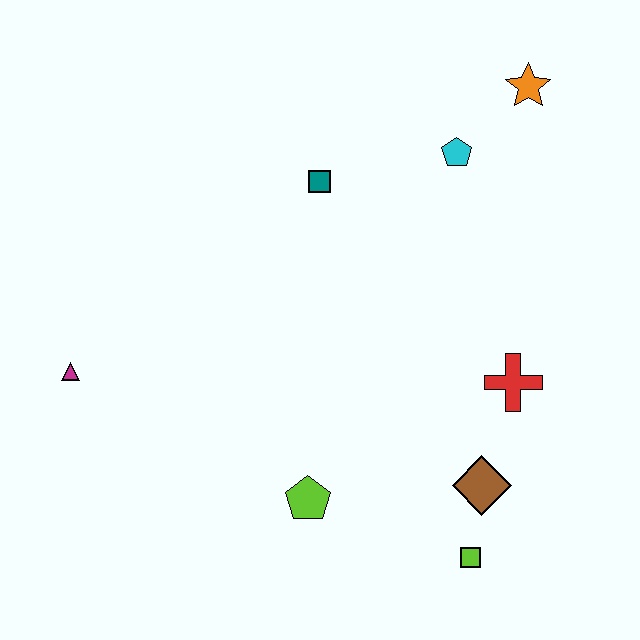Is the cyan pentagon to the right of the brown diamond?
No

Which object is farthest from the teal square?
The lime square is farthest from the teal square.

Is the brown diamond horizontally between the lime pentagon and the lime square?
No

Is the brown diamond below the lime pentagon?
No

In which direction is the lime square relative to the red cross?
The lime square is below the red cross.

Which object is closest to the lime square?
The brown diamond is closest to the lime square.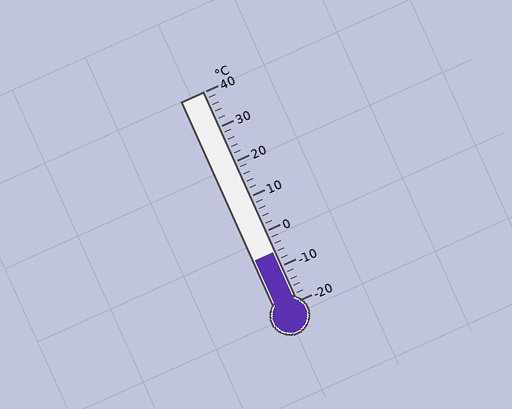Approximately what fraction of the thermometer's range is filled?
The thermometer is filled to approximately 25% of its range.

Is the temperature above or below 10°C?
The temperature is below 10°C.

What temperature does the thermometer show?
The thermometer shows approximately -6°C.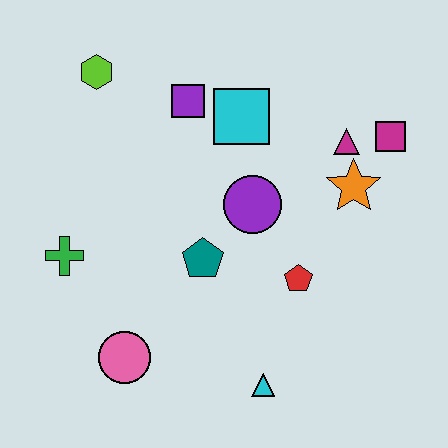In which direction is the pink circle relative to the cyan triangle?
The pink circle is to the left of the cyan triangle.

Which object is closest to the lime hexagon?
The purple square is closest to the lime hexagon.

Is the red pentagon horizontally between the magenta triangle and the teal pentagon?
Yes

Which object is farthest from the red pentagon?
The lime hexagon is farthest from the red pentagon.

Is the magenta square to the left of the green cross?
No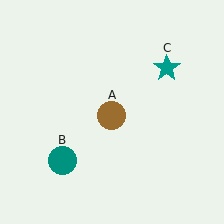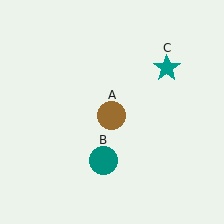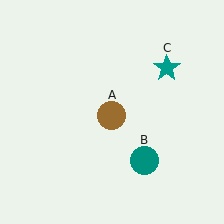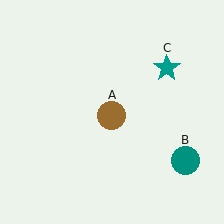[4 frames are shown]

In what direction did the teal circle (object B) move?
The teal circle (object B) moved right.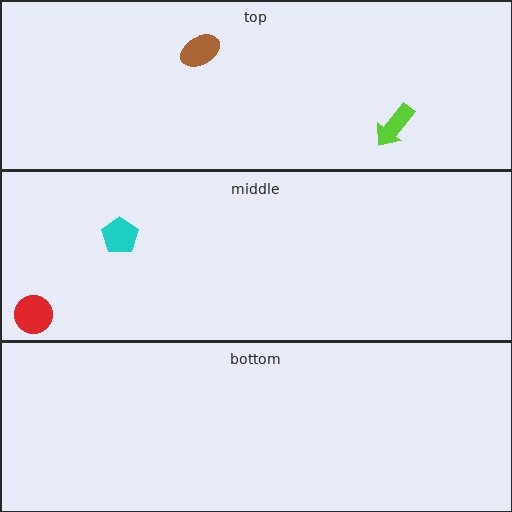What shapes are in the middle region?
The cyan pentagon, the red circle.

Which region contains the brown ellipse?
The top region.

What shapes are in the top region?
The brown ellipse, the lime arrow.